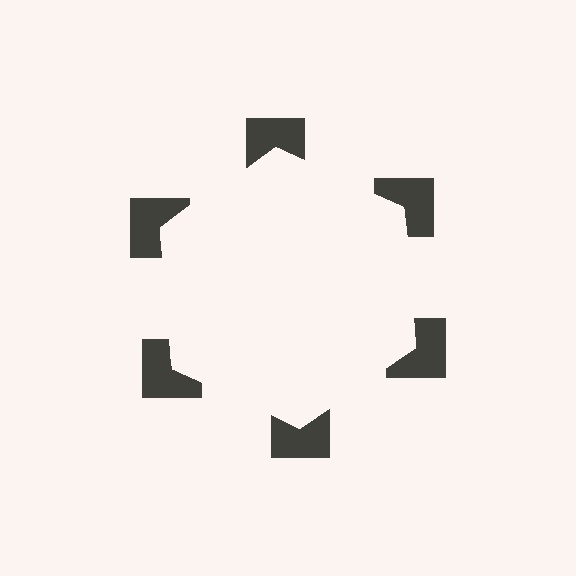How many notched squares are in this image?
There are 6 — one at each vertex of the illusory hexagon.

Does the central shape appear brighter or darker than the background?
It typically appears slightly brighter than the background, even though no actual brightness change is drawn.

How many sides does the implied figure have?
6 sides.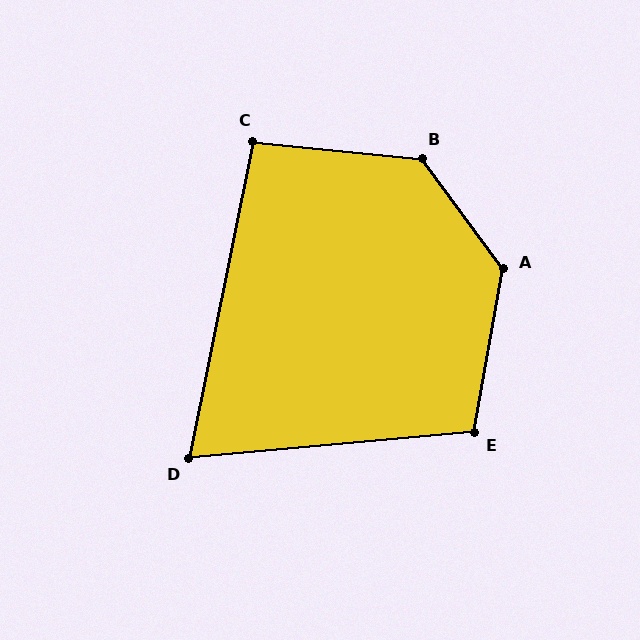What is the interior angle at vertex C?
Approximately 96 degrees (obtuse).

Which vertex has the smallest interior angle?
D, at approximately 73 degrees.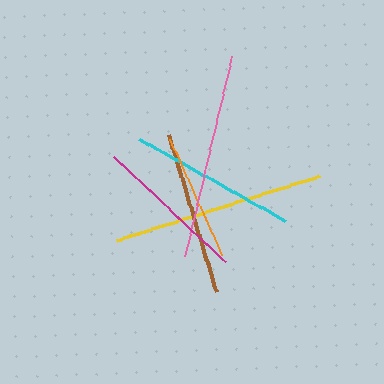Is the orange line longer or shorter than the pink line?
The pink line is longer than the orange line.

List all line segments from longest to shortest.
From longest to shortest: yellow, pink, cyan, brown, magenta, orange.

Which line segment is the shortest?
The orange line is the shortest at approximately 127 pixels.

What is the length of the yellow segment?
The yellow segment is approximately 213 pixels long.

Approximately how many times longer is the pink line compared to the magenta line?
The pink line is approximately 1.3 times the length of the magenta line.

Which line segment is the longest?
The yellow line is the longest at approximately 213 pixels.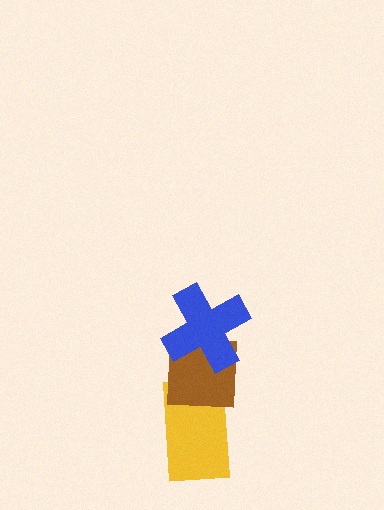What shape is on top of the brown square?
The blue cross is on top of the brown square.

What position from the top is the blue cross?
The blue cross is 1st from the top.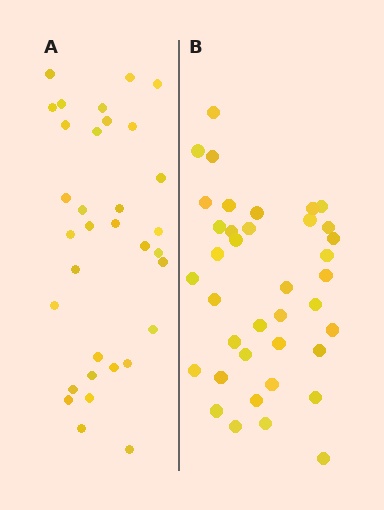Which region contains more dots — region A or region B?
Region B (the right region) has more dots.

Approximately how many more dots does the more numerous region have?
Region B has about 5 more dots than region A.